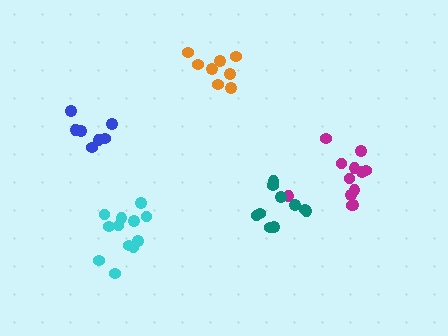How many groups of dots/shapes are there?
There are 5 groups.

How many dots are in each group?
Group 1: 12 dots, Group 2: 10 dots, Group 3: 7 dots, Group 4: 12 dots, Group 5: 8 dots (49 total).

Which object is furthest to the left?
The blue cluster is leftmost.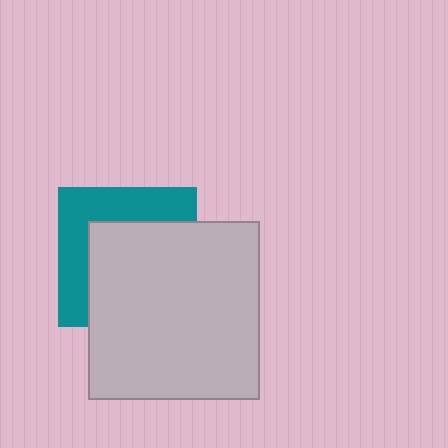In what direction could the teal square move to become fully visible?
The teal square could move toward the upper-left. That would shift it out from behind the light gray rectangle entirely.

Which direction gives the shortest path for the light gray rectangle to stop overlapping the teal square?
Moving toward the lower-right gives the shortest separation.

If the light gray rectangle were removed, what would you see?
You would see the complete teal square.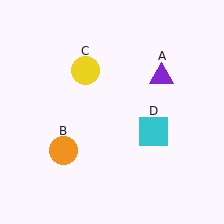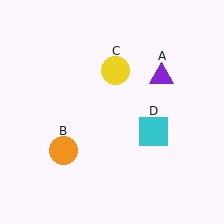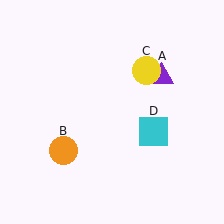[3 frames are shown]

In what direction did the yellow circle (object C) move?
The yellow circle (object C) moved right.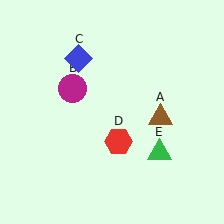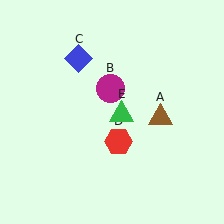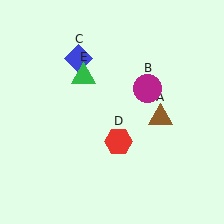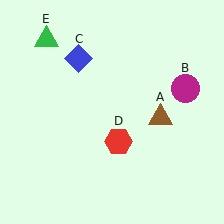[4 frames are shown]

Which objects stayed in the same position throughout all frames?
Brown triangle (object A) and blue diamond (object C) and red hexagon (object D) remained stationary.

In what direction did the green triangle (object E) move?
The green triangle (object E) moved up and to the left.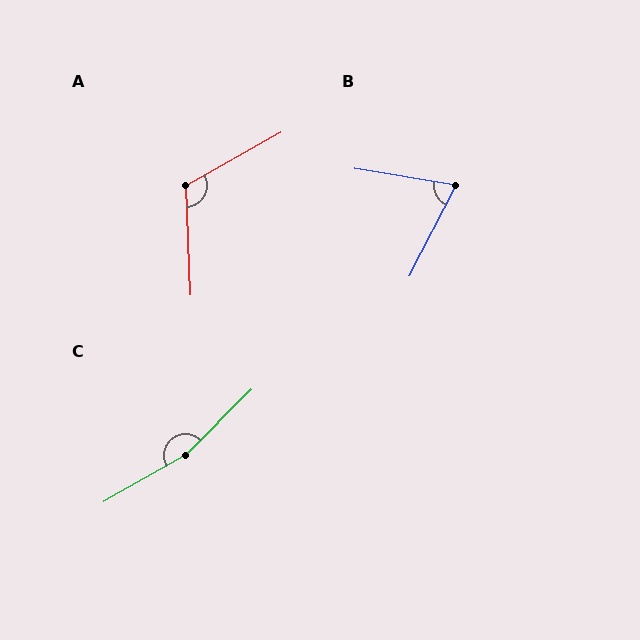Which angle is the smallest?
B, at approximately 72 degrees.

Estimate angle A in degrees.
Approximately 117 degrees.